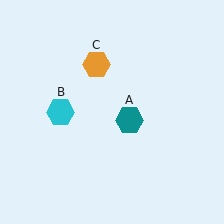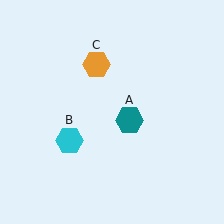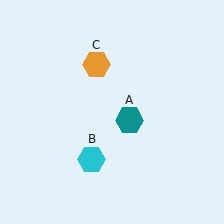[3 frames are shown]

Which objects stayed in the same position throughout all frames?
Teal hexagon (object A) and orange hexagon (object C) remained stationary.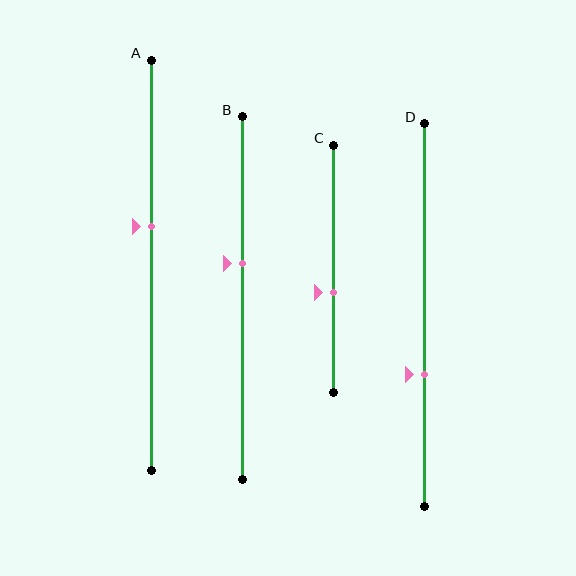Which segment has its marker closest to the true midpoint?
Segment A has its marker closest to the true midpoint.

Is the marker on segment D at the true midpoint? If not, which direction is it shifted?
No, the marker on segment D is shifted downward by about 16% of the segment length.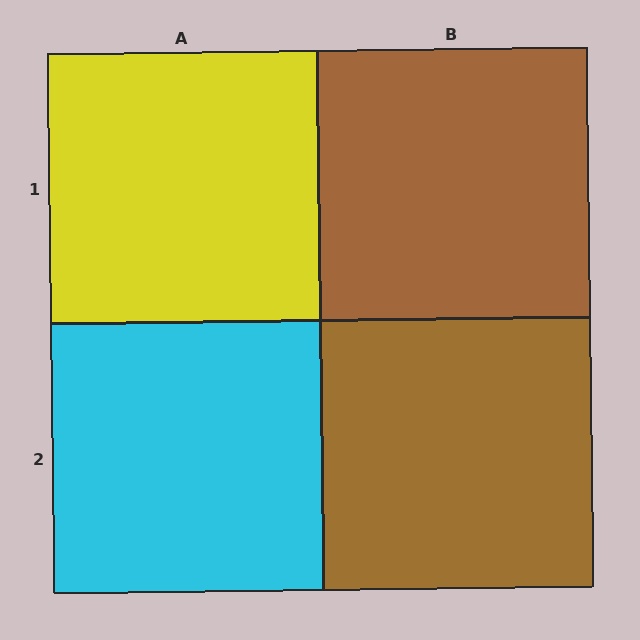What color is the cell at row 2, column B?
Brown.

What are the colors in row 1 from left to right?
Yellow, brown.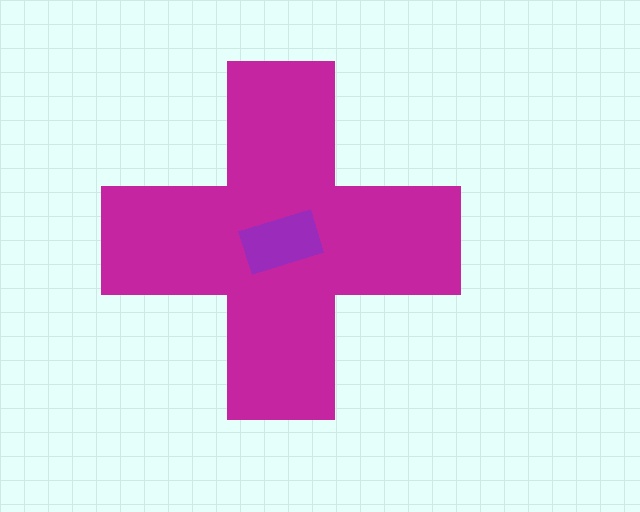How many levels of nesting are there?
2.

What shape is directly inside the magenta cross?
The purple rectangle.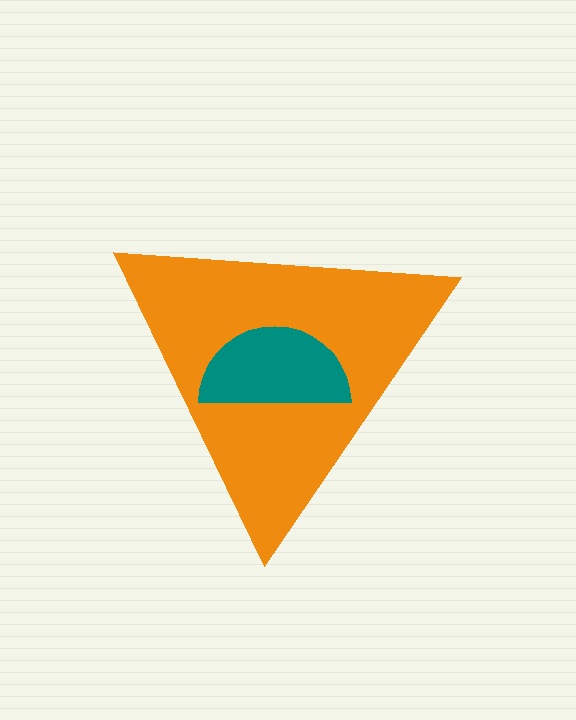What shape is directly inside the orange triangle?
The teal semicircle.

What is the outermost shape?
The orange triangle.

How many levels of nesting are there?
2.